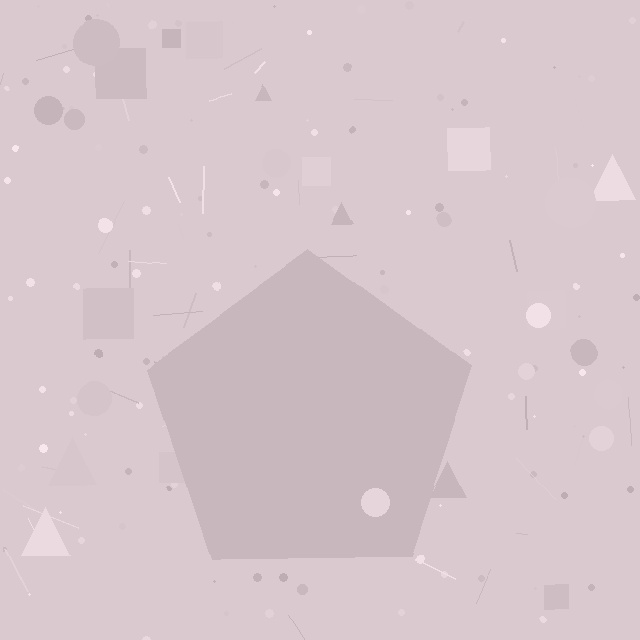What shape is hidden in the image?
A pentagon is hidden in the image.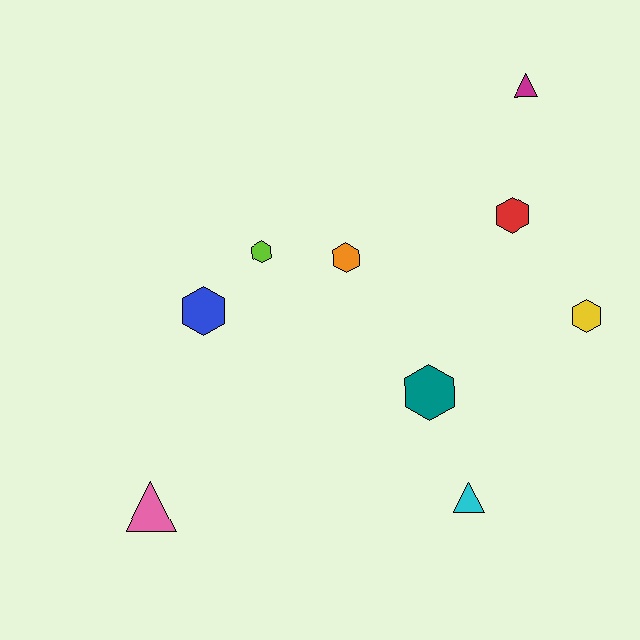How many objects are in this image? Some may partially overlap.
There are 9 objects.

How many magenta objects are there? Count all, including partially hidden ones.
There is 1 magenta object.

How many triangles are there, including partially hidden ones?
There are 3 triangles.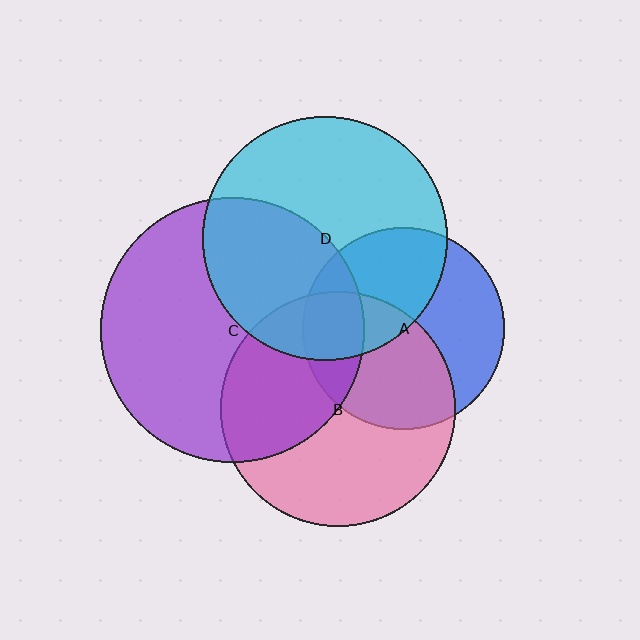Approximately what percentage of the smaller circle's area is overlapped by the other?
Approximately 45%.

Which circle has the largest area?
Circle C (purple).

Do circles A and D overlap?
Yes.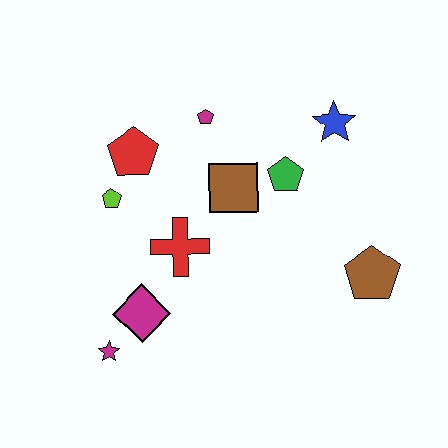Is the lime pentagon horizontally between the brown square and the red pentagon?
No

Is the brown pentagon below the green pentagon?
Yes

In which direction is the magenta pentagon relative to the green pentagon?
The magenta pentagon is to the left of the green pentagon.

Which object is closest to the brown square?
The green pentagon is closest to the brown square.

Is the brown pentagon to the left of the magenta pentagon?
No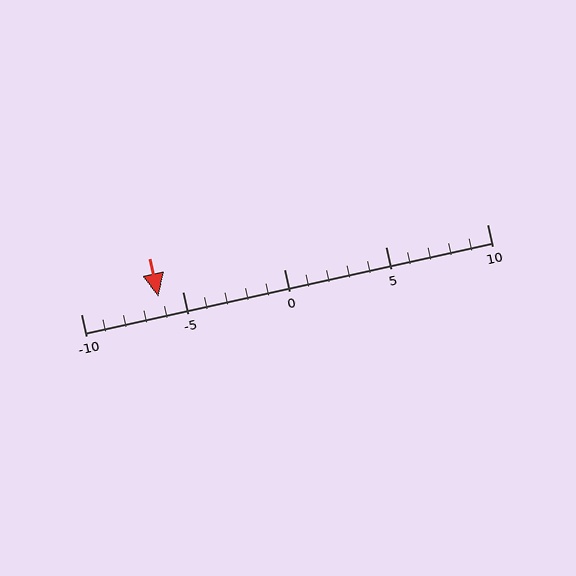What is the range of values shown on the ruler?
The ruler shows values from -10 to 10.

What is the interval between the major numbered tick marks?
The major tick marks are spaced 5 units apart.